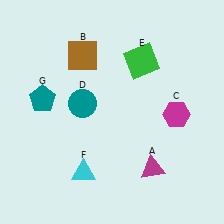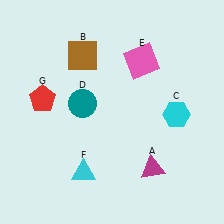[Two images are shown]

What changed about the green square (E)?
In Image 1, E is green. In Image 2, it changed to pink.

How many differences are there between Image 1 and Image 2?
There are 3 differences between the two images.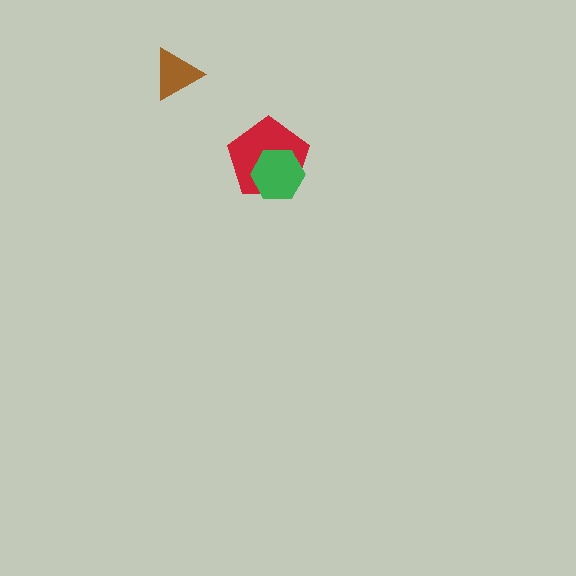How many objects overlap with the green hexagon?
1 object overlaps with the green hexagon.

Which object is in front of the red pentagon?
The green hexagon is in front of the red pentagon.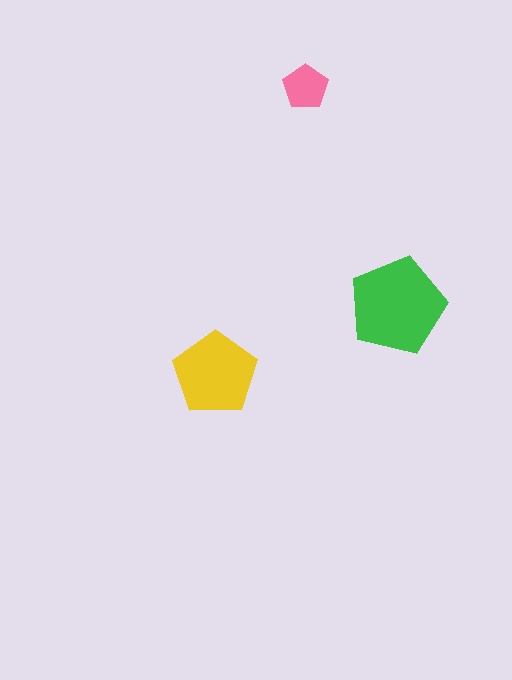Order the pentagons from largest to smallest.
the green one, the yellow one, the pink one.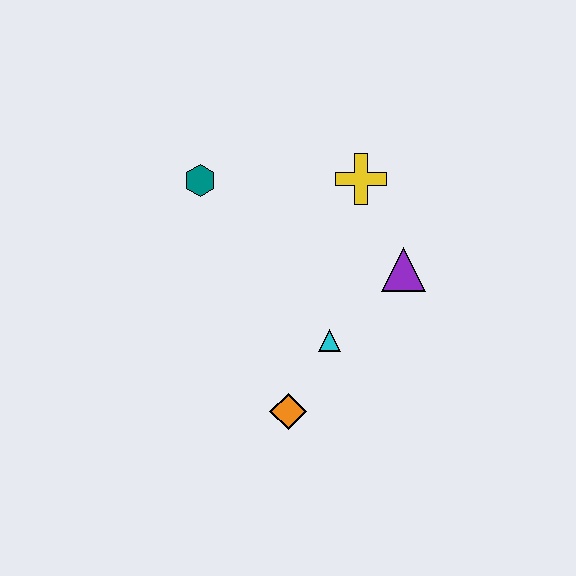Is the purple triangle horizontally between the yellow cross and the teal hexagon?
No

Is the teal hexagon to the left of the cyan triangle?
Yes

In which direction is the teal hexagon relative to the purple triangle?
The teal hexagon is to the left of the purple triangle.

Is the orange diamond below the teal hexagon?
Yes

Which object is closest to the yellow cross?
The purple triangle is closest to the yellow cross.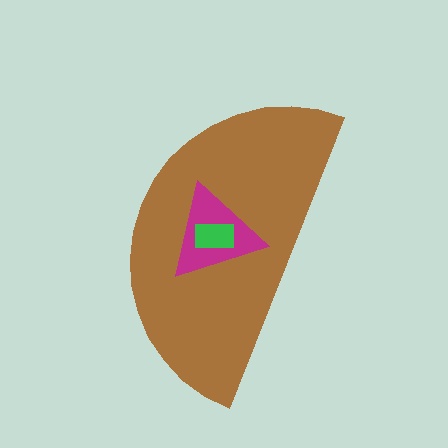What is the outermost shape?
The brown semicircle.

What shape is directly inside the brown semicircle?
The magenta triangle.